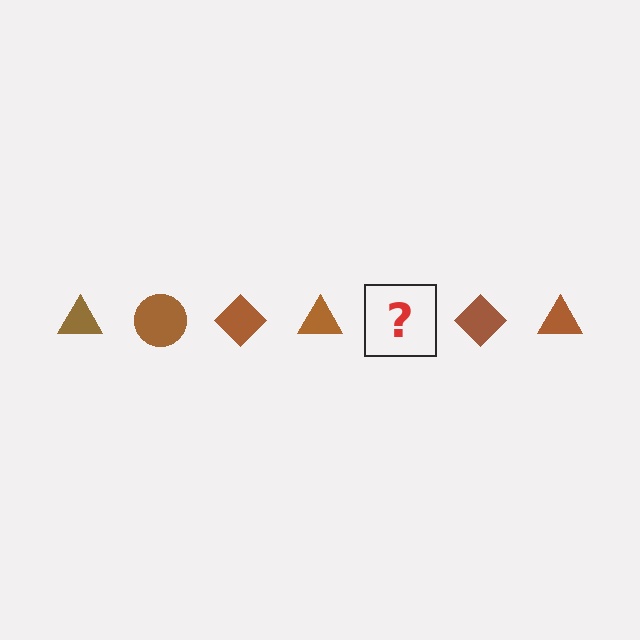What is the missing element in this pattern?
The missing element is a brown circle.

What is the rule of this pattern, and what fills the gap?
The rule is that the pattern cycles through triangle, circle, diamond shapes in brown. The gap should be filled with a brown circle.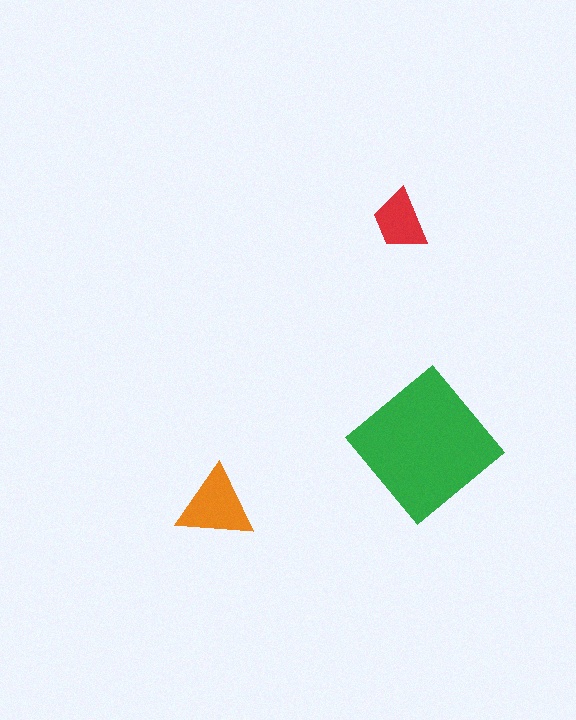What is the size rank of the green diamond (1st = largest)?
1st.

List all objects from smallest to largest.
The red trapezoid, the orange triangle, the green diamond.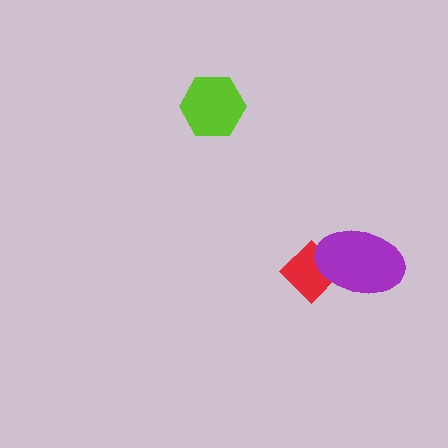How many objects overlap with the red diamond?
1 object overlaps with the red diamond.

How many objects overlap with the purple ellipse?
1 object overlaps with the purple ellipse.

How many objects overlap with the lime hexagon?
0 objects overlap with the lime hexagon.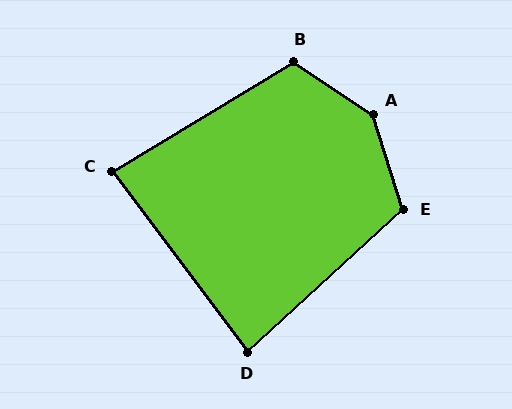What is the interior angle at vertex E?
Approximately 115 degrees (obtuse).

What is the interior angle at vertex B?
Approximately 115 degrees (obtuse).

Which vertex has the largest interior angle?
A, at approximately 142 degrees.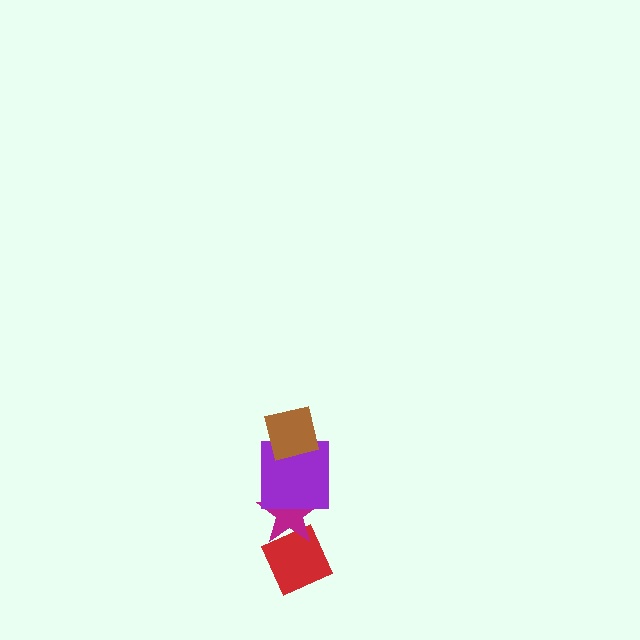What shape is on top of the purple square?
The brown square is on top of the purple square.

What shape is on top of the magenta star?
The purple square is on top of the magenta star.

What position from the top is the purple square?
The purple square is 2nd from the top.